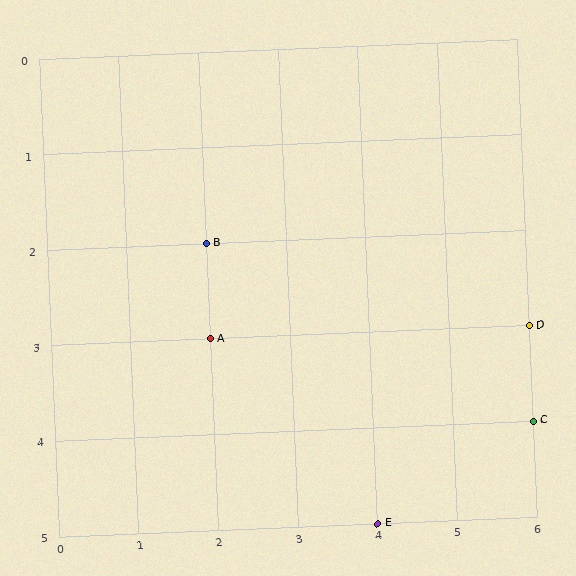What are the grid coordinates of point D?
Point D is at grid coordinates (6, 3).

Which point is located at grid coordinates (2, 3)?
Point A is at (2, 3).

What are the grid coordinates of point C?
Point C is at grid coordinates (6, 4).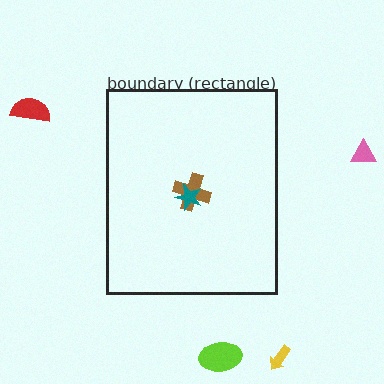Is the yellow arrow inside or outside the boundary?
Outside.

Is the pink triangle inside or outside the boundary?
Outside.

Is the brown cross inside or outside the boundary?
Inside.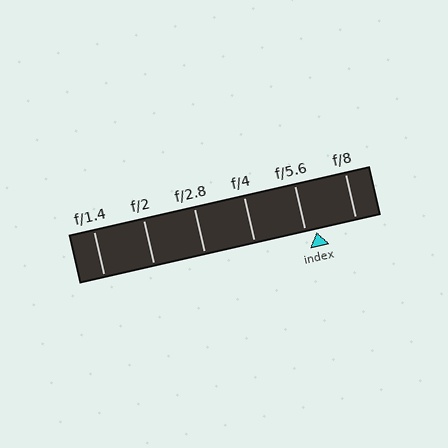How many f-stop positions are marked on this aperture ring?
There are 6 f-stop positions marked.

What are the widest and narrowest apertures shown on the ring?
The widest aperture shown is f/1.4 and the narrowest is f/8.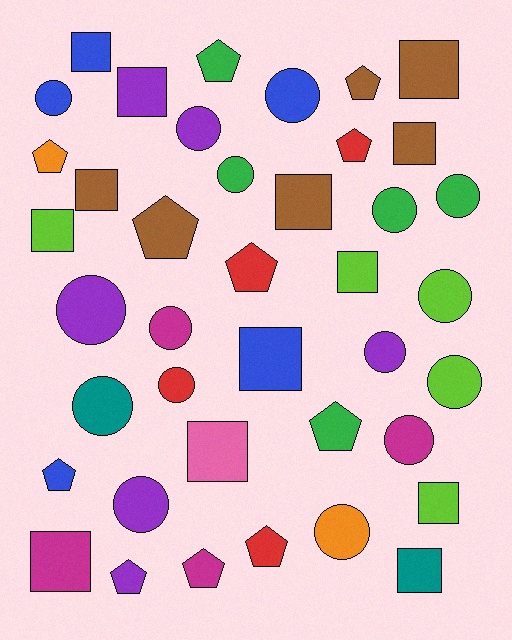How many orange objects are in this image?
There are 2 orange objects.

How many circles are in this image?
There are 16 circles.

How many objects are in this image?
There are 40 objects.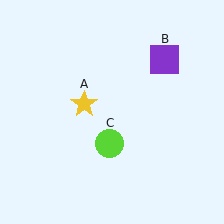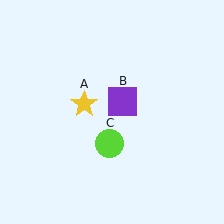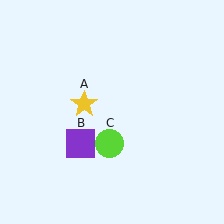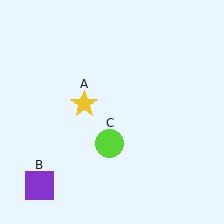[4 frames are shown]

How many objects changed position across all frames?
1 object changed position: purple square (object B).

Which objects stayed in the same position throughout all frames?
Yellow star (object A) and lime circle (object C) remained stationary.